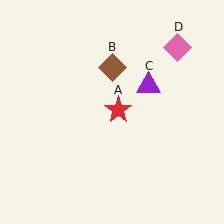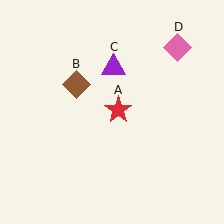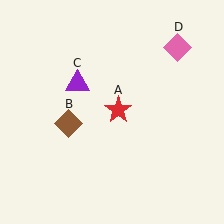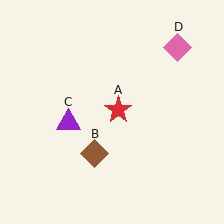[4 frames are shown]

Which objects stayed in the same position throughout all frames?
Red star (object A) and pink diamond (object D) remained stationary.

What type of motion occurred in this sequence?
The brown diamond (object B), purple triangle (object C) rotated counterclockwise around the center of the scene.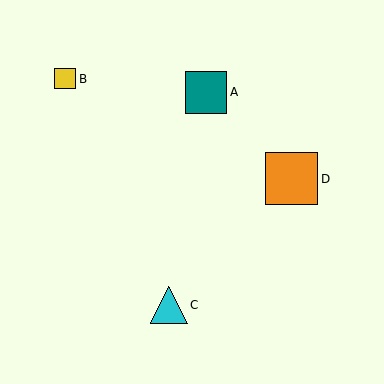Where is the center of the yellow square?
The center of the yellow square is at (65, 79).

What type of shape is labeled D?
Shape D is an orange square.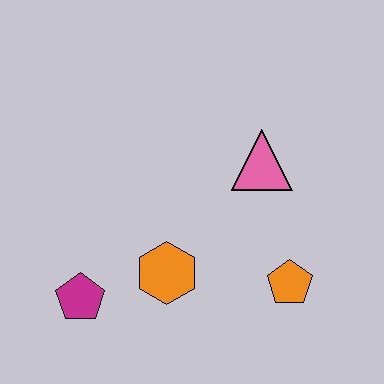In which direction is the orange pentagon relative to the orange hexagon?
The orange pentagon is to the right of the orange hexagon.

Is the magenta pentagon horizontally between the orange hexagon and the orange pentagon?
No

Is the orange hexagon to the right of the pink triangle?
No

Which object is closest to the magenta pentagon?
The orange hexagon is closest to the magenta pentagon.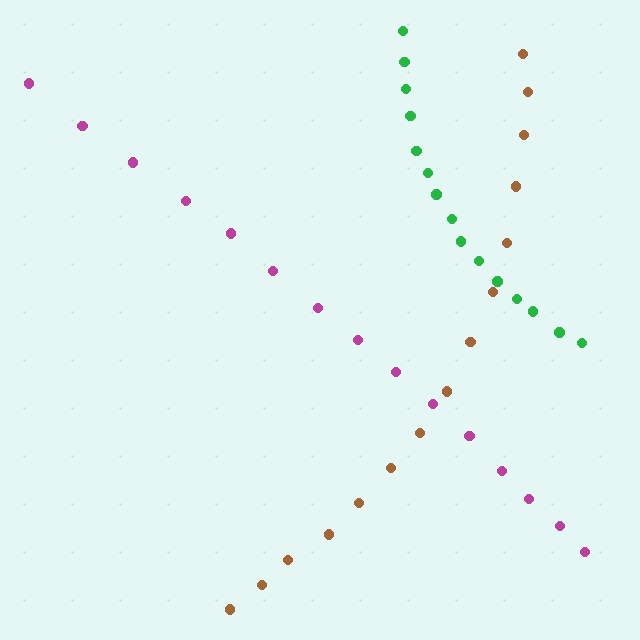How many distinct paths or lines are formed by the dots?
There are 3 distinct paths.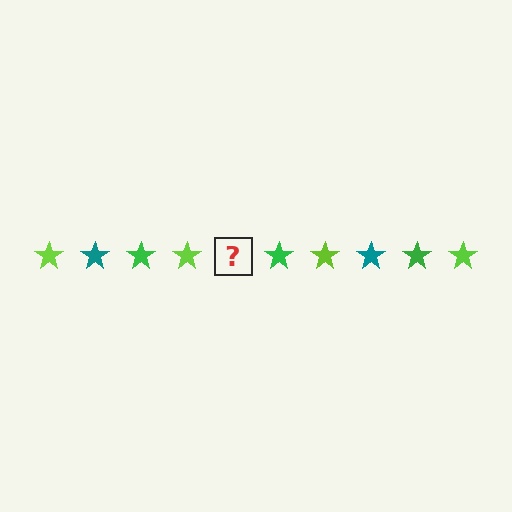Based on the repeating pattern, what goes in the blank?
The blank should be a teal star.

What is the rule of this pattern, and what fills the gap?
The rule is that the pattern cycles through lime, teal, green stars. The gap should be filled with a teal star.